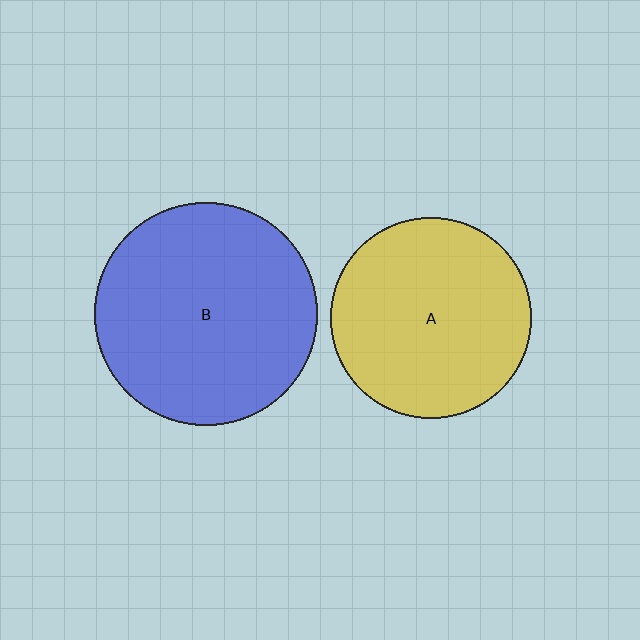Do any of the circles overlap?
No, none of the circles overlap.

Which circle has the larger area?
Circle B (blue).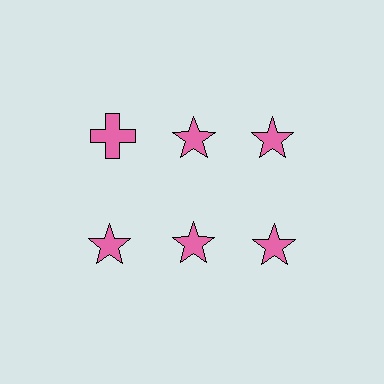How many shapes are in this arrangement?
There are 6 shapes arranged in a grid pattern.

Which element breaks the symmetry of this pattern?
The pink cross in the top row, leftmost column breaks the symmetry. All other shapes are pink stars.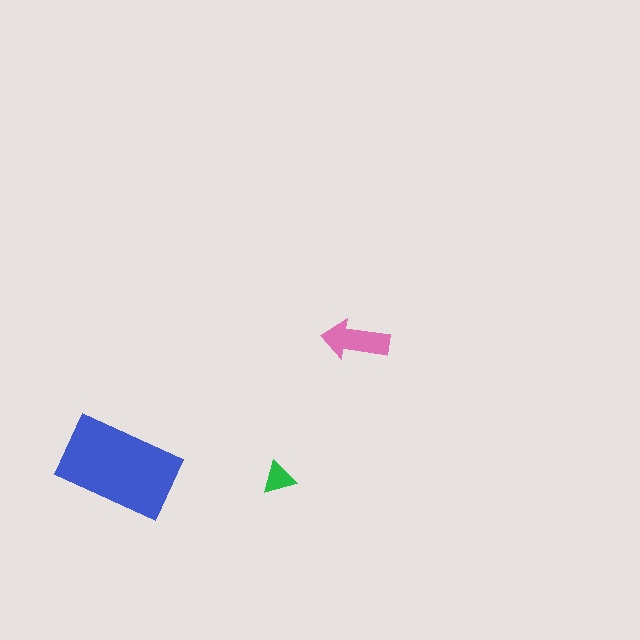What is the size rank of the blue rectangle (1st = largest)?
1st.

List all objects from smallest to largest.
The green triangle, the pink arrow, the blue rectangle.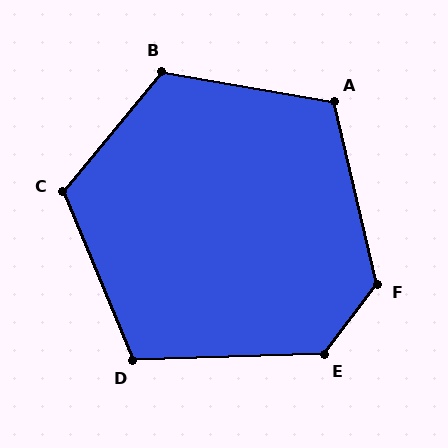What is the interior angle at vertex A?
Approximately 113 degrees (obtuse).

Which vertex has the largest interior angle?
F, at approximately 130 degrees.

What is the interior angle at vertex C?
Approximately 118 degrees (obtuse).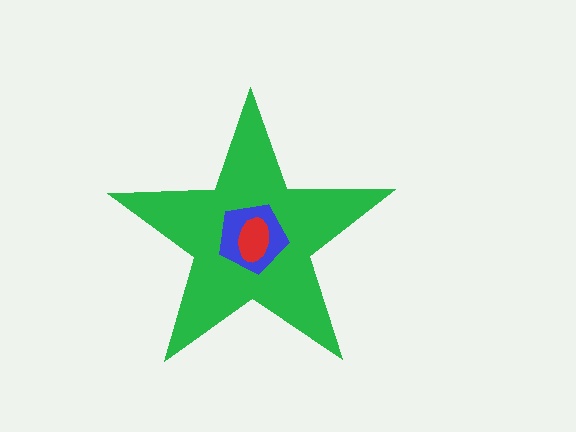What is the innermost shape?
The red ellipse.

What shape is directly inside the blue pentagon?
The red ellipse.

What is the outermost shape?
The green star.